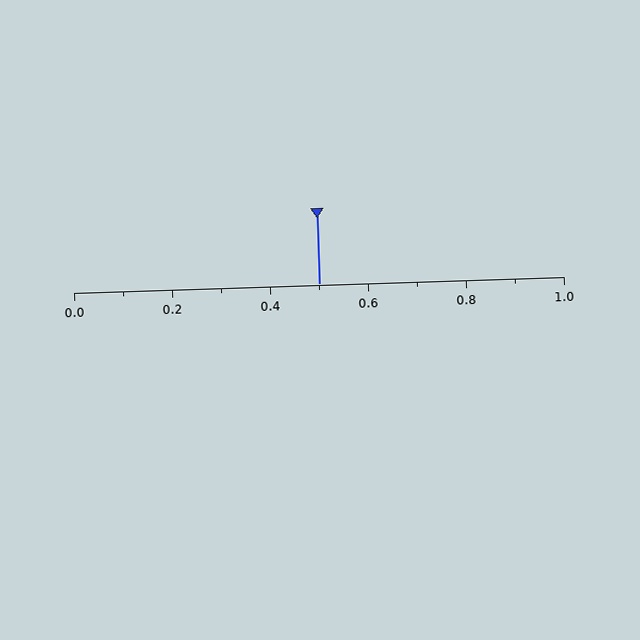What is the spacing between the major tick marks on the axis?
The major ticks are spaced 0.2 apart.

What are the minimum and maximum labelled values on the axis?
The axis runs from 0.0 to 1.0.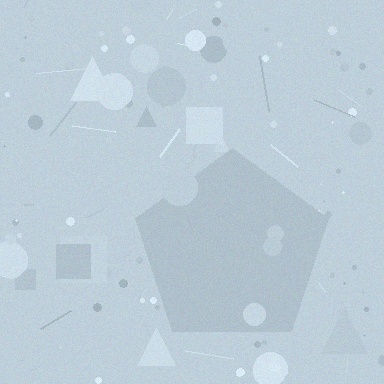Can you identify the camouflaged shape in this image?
The camouflaged shape is a pentagon.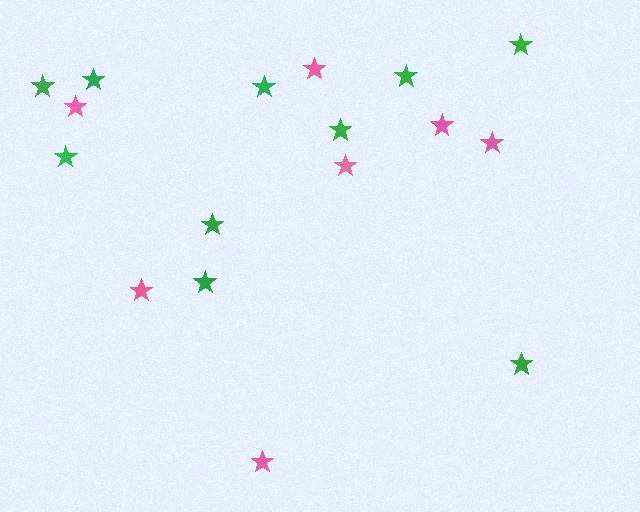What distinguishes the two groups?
There are 2 groups: one group of pink stars (7) and one group of green stars (10).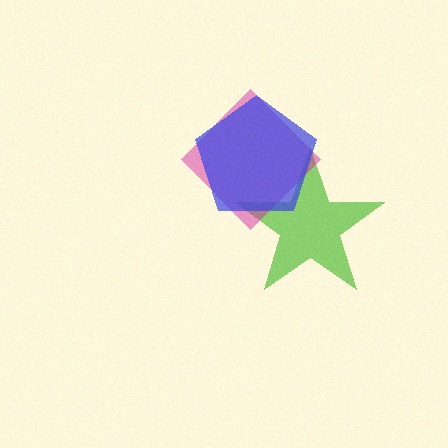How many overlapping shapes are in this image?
There are 3 overlapping shapes in the image.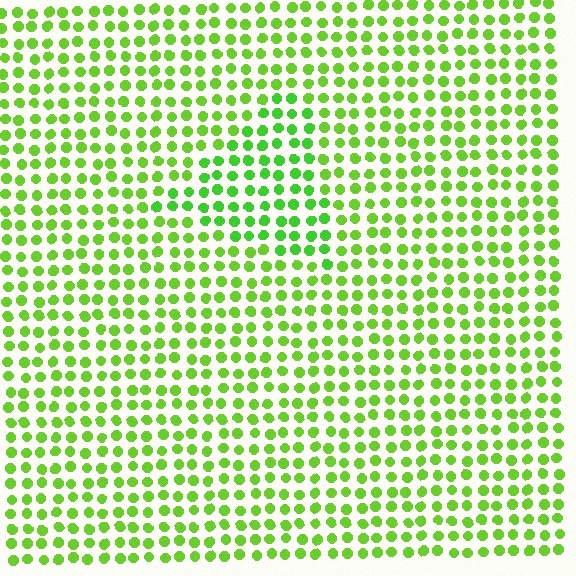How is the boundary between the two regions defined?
The boundary is defined purely by a slight shift in hue (about 18 degrees). Spacing, size, and orientation are identical on both sides.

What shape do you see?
I see a triangle.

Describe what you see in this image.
The image is filled with small lime elements in a uniform arrangement. A triangle-shaped region is visible where the elements are tinted to a slightly different hue, forming a subtle color boundary.